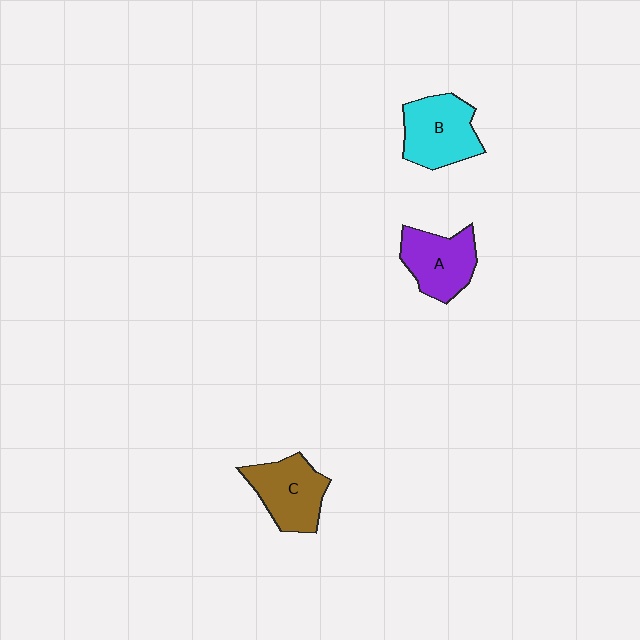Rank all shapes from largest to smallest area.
From largest to smallest: B (cyan), C (brown), A (purple).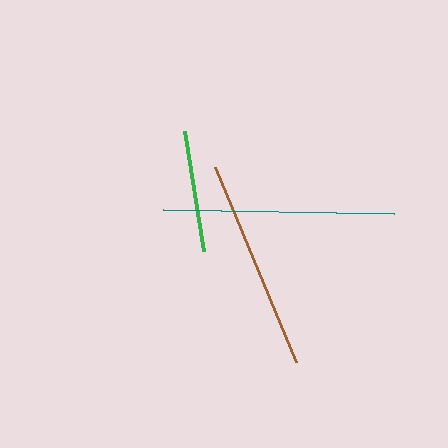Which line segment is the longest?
The teal line is the longest at approximately 231 pixels.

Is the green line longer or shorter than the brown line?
The brown line is longer than the green line.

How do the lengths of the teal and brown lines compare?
The teal and brown lines are approximately the same length.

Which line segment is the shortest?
The green line is the shortest at approximately 121 pixels.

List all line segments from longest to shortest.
From longest to shortest: teal, brown, green.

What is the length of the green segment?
The green segment is approximately 121 pixels long.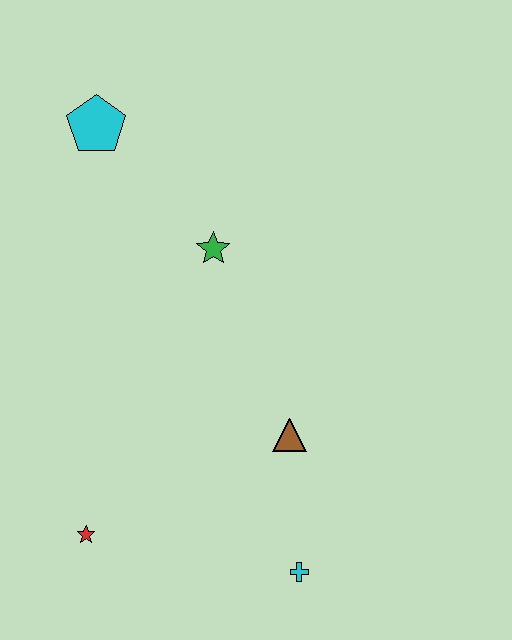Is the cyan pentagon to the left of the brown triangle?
Yes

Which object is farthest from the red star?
The cyan pentagon is farthest from the red star.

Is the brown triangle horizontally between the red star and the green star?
No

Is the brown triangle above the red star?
Yes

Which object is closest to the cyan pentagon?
The green star is closest to the cyan pentagon.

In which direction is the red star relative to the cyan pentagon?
The red star is below the cyan pentagon.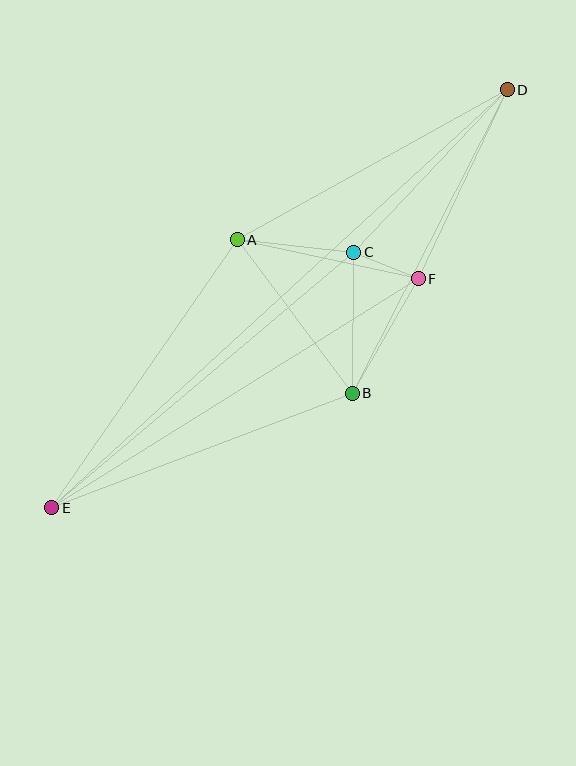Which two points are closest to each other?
Points C and F are closest to each other.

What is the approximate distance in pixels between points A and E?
The distance between A and E is approximately 326 pixels.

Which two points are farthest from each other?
Points D and E are farthest from each other.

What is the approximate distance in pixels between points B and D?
The distance between B and D is approximately 341 pixels.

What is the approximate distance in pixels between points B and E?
The distance between B and E is approximately 322 pixels.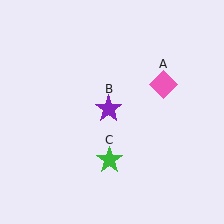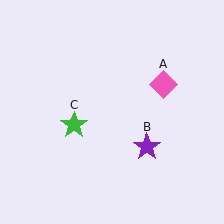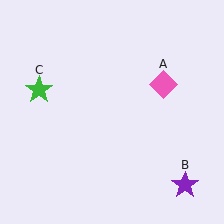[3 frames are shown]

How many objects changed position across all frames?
2 objects changed position: purple star (object B), green star (object C).